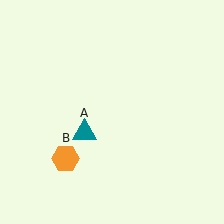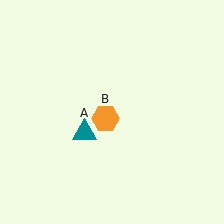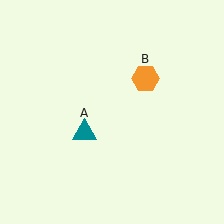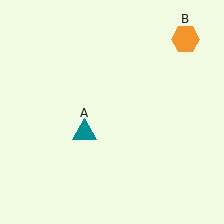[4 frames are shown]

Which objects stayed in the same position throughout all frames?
Teal triangle (object A) remained stationary.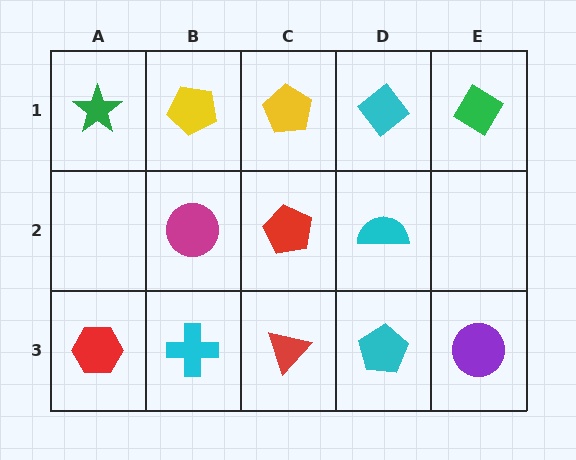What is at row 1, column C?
A yellow pentagon.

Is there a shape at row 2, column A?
No, that cell is empty.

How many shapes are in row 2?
3 shapes.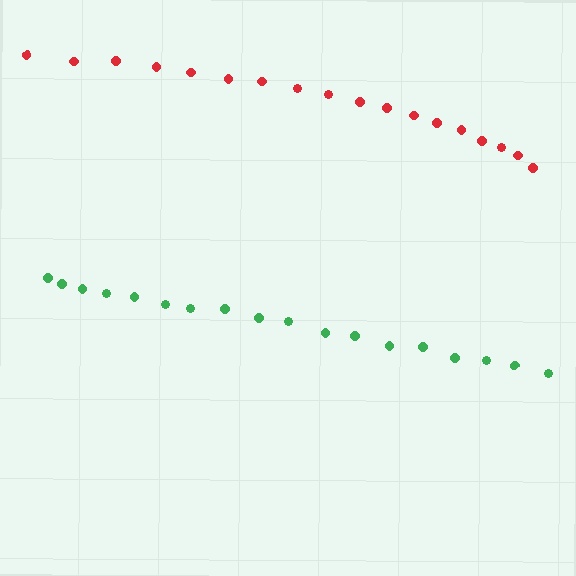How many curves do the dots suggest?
There are 2 distinct paths.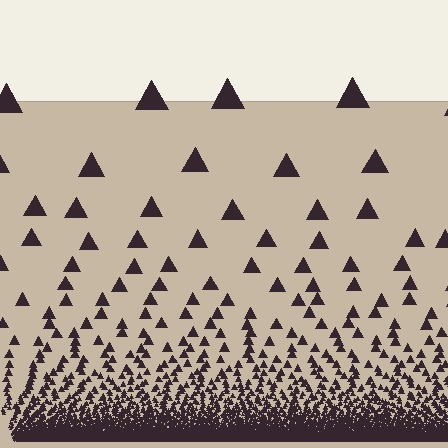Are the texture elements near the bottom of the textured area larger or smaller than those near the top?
Smaller. The gradient is inverted — elements near the bottom are smaller and denser.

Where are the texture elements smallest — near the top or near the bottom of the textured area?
Near the bottom.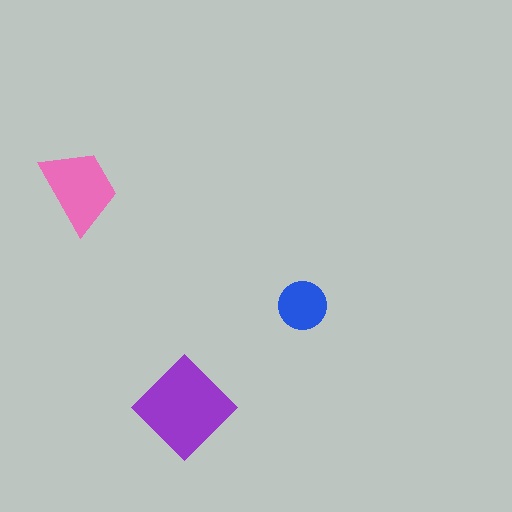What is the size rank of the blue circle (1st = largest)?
3rd.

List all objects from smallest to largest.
The blue circle, the pink trapezoid, the purple diamond.